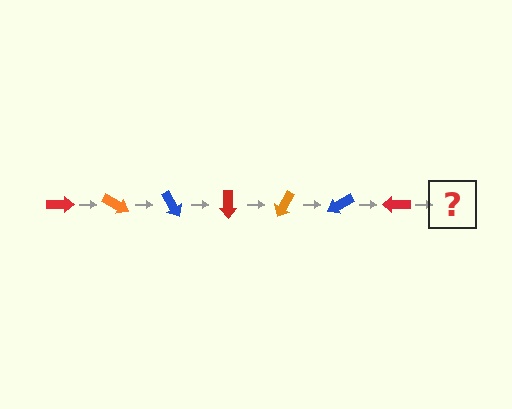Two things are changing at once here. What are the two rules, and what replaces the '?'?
The two rules are that it rotates 30 degrees each step and the color cycles through red, orange, and blue. The '?' should be an orange arrow, rotated 210 degrees from the start.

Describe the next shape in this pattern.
It should be an orange arrow, rotated 210 degrees from the start.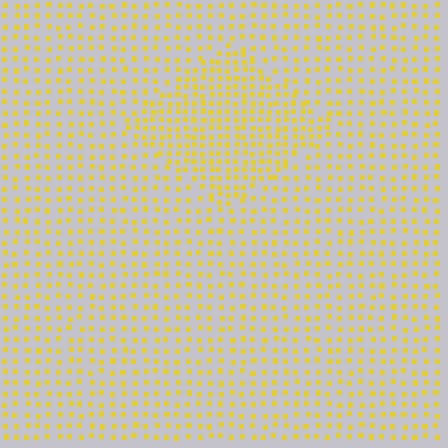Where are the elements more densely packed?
The elements are more densely packed inside the diamond boundary.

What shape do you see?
I see a diamond.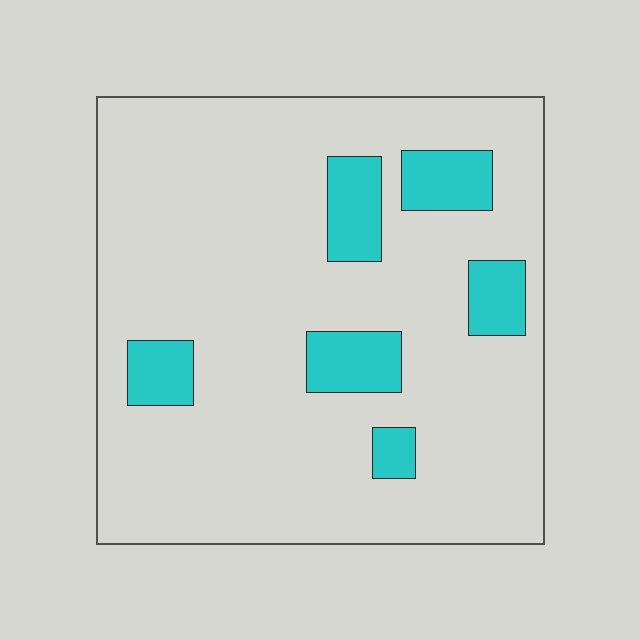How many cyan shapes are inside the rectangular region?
6.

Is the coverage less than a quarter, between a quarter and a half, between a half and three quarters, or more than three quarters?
Less than a quarter.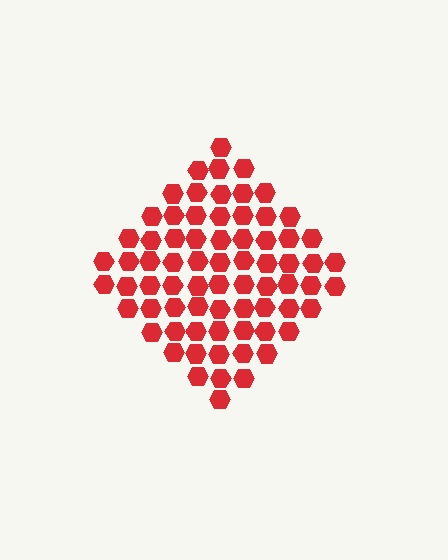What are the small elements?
The small elements are hexagons.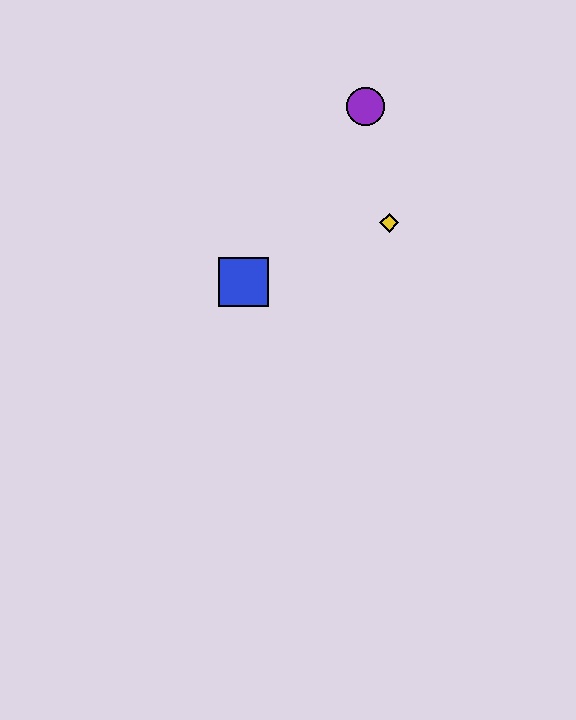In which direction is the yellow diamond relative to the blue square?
The yellow diamond is to the right of the blue square.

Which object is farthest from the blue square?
The purple circle is farthest from the blue square.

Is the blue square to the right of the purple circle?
No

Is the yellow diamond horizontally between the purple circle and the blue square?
No